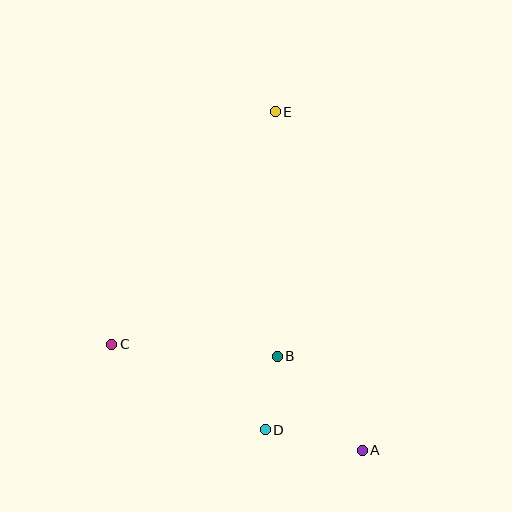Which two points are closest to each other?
Points B and D are closest to each other.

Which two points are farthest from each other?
Points A and E are farthest from each other.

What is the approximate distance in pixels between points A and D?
The distance between A and D is approximately 99 pixels.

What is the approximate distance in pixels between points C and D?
The distance between C and D is approximately 176 pixels.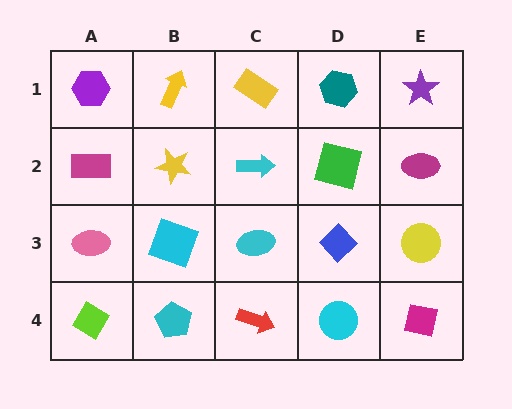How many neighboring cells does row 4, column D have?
3.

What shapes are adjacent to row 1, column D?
A green square (row 2, column D), a yellow rectangle (row 1, column C), a purple star (row 1, column E).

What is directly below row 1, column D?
A green square.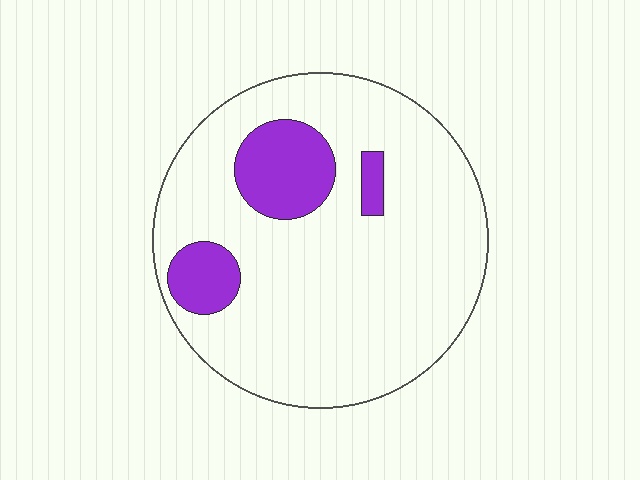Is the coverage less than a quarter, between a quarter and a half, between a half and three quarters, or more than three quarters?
Less than a quarter.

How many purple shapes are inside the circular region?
3.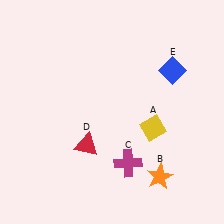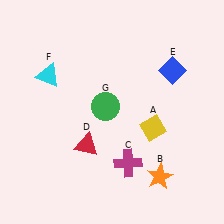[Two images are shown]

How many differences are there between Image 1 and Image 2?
There are 2 differences between the two images.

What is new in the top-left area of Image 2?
A cyan triangle (F) was added in the top-left area of Image 2.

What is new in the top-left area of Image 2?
A green circle (G) was added in the top-left area of Image 2.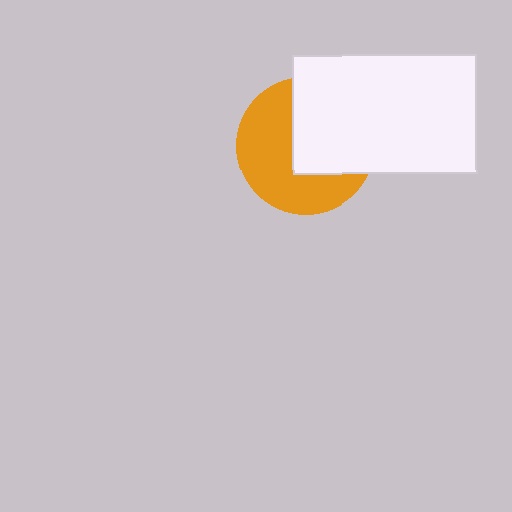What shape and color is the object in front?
The object in front is a white rectangle.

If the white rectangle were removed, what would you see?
You would see the complete orange circle.